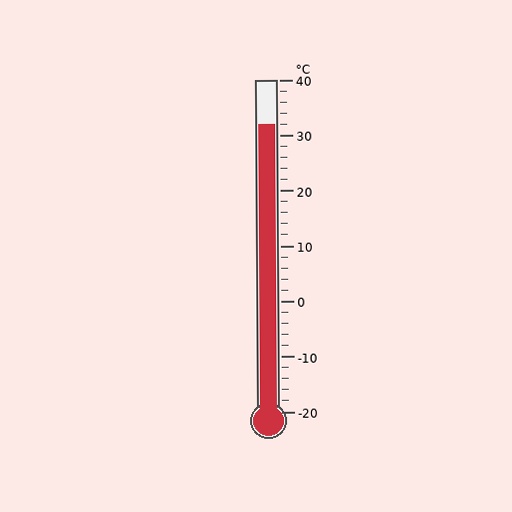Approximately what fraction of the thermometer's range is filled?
The thermometer is filled to approximately 85% of its range.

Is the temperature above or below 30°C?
The temperature is above 30°C.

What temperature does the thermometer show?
The thermometer shows approximately 32°C.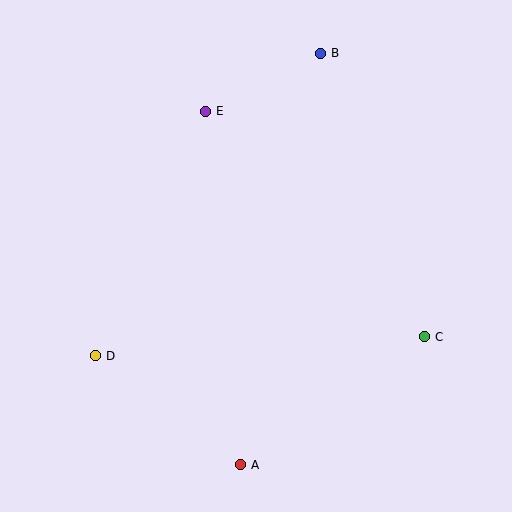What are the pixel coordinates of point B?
Point B is at (320, 53).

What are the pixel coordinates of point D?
Point D is at (95, 356).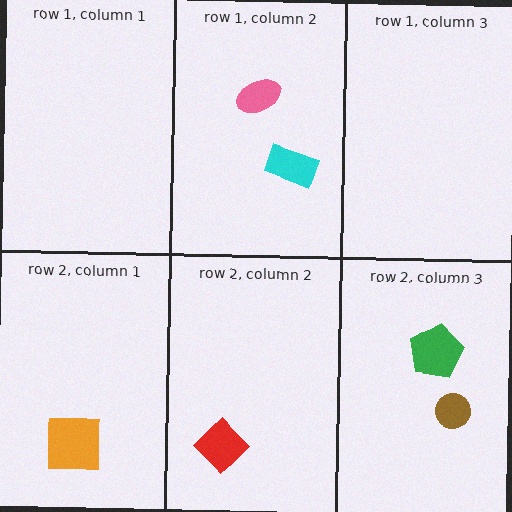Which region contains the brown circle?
The row 2, column 3 region.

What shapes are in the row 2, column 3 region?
The brown circle, the green pentagon.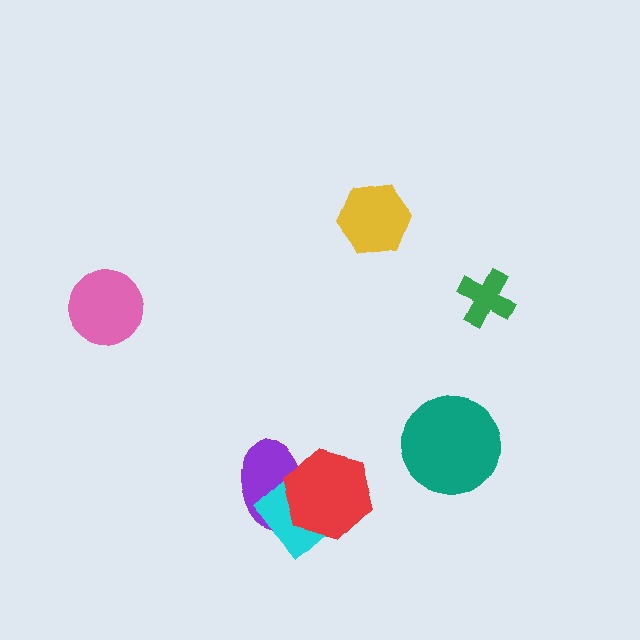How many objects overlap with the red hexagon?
2 objects overlap with the red hexagon.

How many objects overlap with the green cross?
0 objects overlap with the green cross.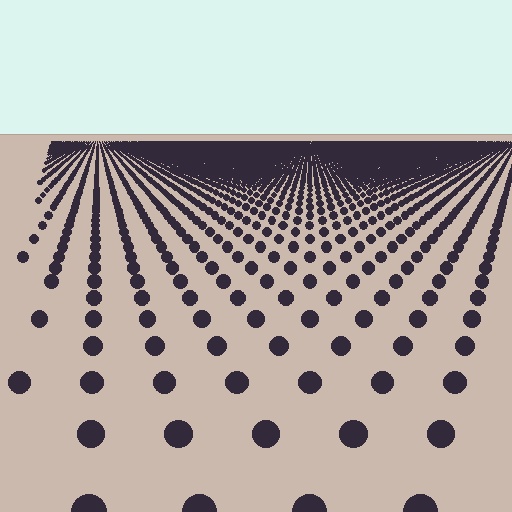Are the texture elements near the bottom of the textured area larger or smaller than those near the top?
Larger. Near the bottom, elements are closer to the viewer and appear at a bigger on-screen size.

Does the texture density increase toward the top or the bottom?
Density increases toward the top.